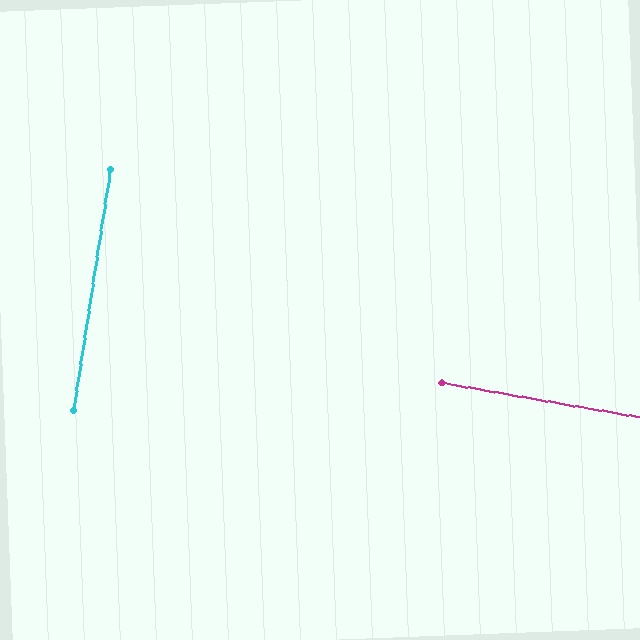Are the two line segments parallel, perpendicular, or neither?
Perpendicular — they meet at approximately 89°.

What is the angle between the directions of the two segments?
Approximately 89 degrees.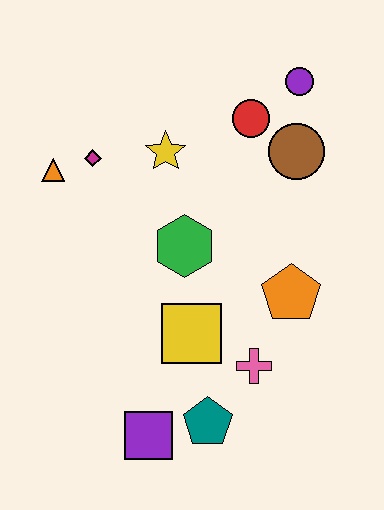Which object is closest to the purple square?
The teal pentagon is closest to the purple square.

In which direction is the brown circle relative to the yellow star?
The brown circle is to the right of the yellow star.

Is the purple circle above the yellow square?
Yes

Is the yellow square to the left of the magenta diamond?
No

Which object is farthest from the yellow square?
The purple circle is farthest from the yellow square.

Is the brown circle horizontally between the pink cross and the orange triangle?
No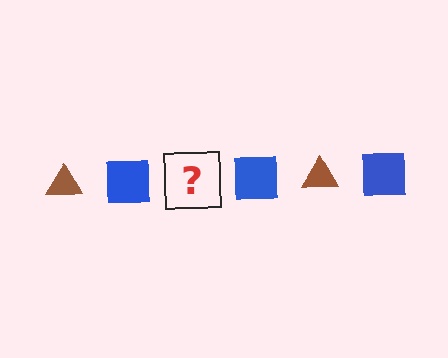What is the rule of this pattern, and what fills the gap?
The rule is that the pattern alternates between brown triangle and blue square. The gap should be filled with a brown triangle.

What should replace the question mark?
The question mark should be replaced with a brown triangle.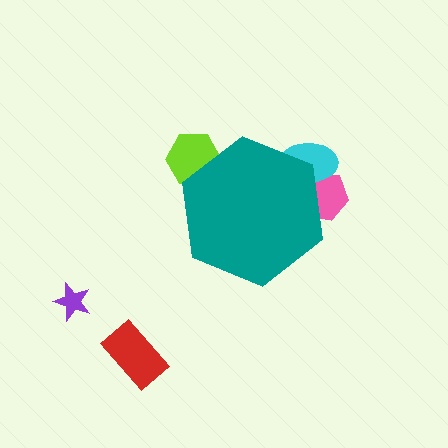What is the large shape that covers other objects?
A teal hexagon.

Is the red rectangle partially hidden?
No, the red rectangle is fully visible.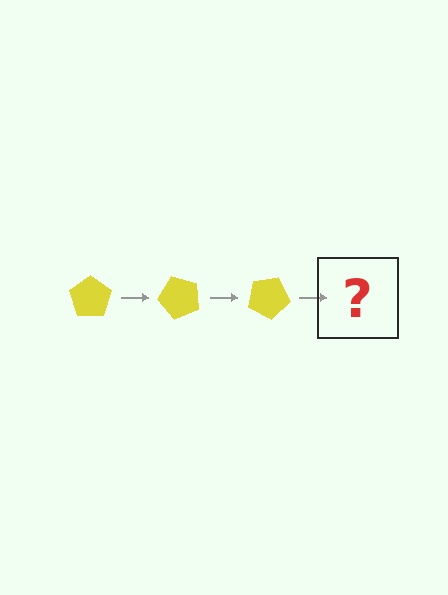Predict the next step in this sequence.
The next step is a yellow pentagon rotated 150 degrees.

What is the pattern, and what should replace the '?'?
The pattern is that the pentagon rotates 50 degrees each step. The '?' should be a yellow pentagon rotated 150 degrees.